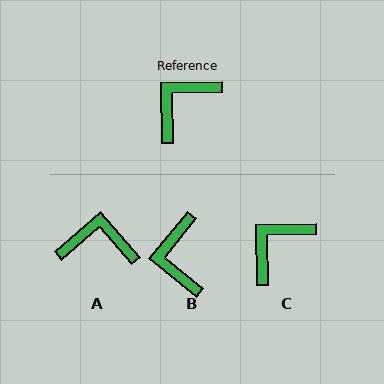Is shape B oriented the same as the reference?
No, it is off by about 50 degrees.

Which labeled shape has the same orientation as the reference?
C.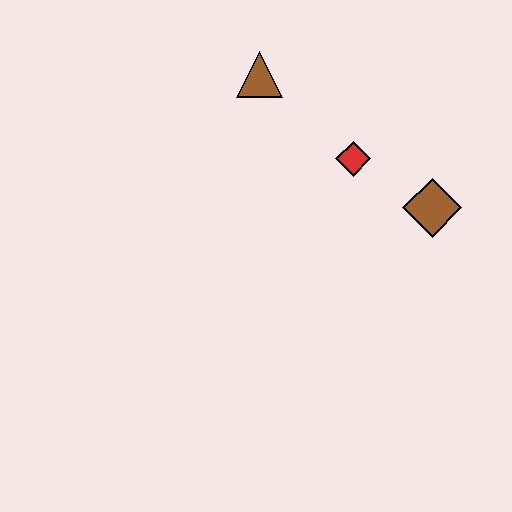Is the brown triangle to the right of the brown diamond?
No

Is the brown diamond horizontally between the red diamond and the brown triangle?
No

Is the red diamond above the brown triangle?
No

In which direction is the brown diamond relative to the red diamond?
The brown diamond is to the right of the red diamond.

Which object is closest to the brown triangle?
The red diamond is closest to the brown triangle.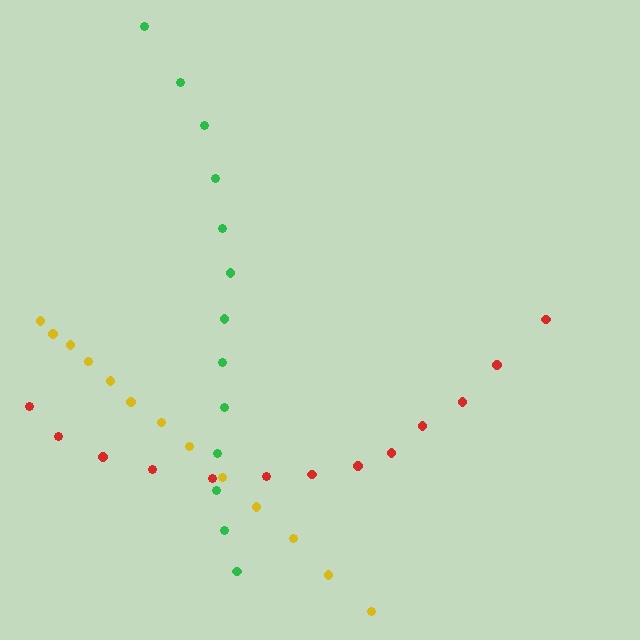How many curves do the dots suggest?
There are 3 distinct paths.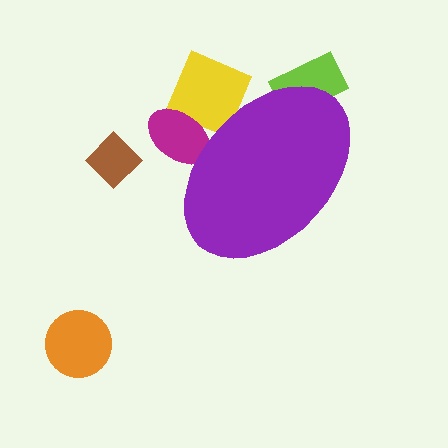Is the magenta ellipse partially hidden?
Yes, the magenta ellipse is partially hidden behind the purple ellipse.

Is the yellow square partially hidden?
Yes, the yellow square is partially hidden behind the purple ellipse.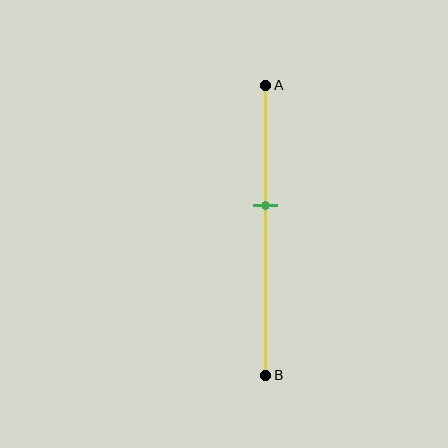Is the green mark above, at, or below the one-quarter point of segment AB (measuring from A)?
The green mark is below the one-quarter point of segment AB.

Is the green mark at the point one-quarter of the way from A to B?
No, the mark is at about 40% from A, not at the 25% one-quarter point.